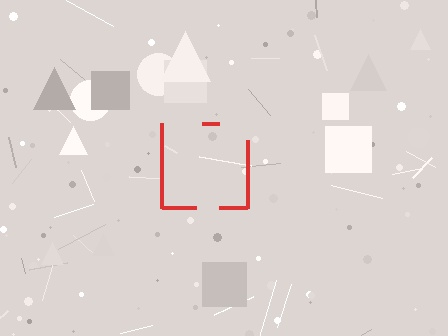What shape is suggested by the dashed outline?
The dashed outline suggests a square.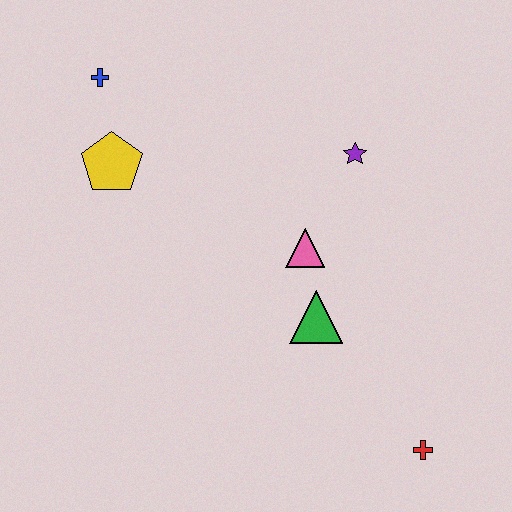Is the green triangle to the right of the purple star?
No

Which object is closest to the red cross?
The green triangle is closest to the red cross.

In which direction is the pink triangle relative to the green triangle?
The pink triangle is above the green triangle.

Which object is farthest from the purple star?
The red cross is farthest from the purple star.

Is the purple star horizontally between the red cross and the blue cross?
Yes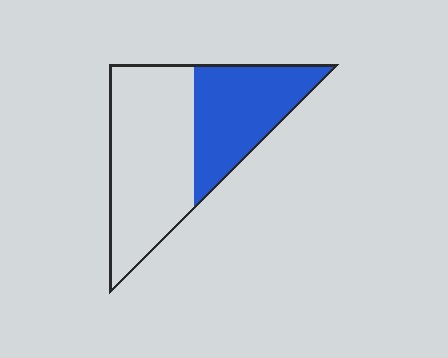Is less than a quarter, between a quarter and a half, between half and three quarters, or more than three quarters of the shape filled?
Between a quarter and a half.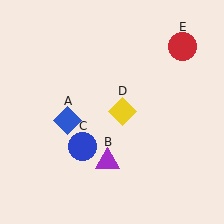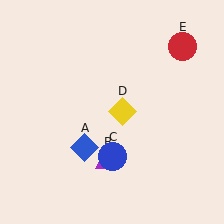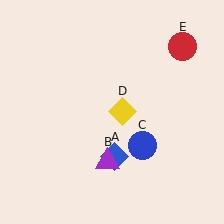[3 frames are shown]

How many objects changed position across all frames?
2 objects changed position: blue diamond (object A), blue circle (object C).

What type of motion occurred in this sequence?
The blue diamond (object A), blue circle (object C) rotated counterclockwise around the center of the scene.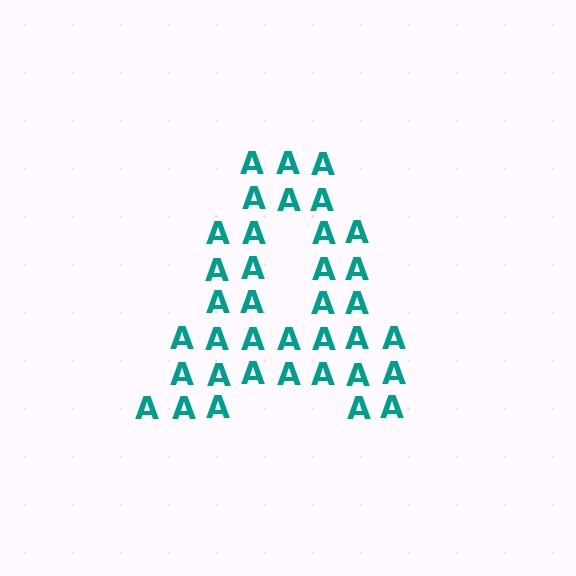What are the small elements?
The small elements are letter A's.